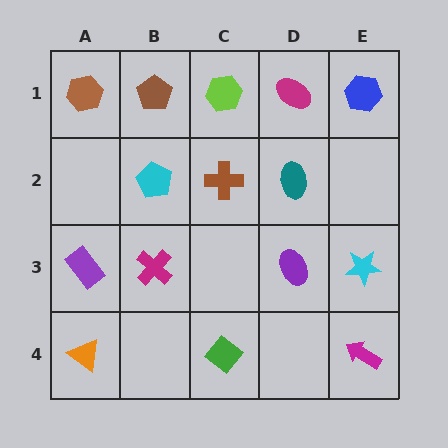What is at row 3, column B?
A magenta cross.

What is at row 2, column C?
A brown cross.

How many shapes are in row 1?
5 shapes.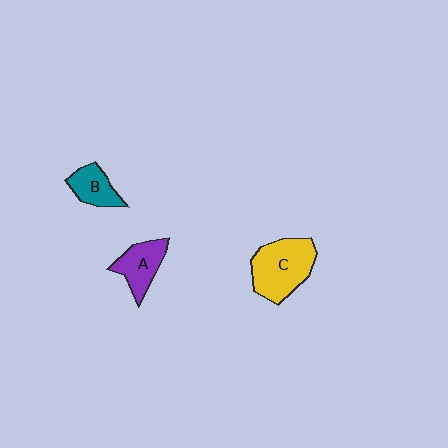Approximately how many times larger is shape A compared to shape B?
Approximately 1.2 times.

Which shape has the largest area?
Shape C (yellow).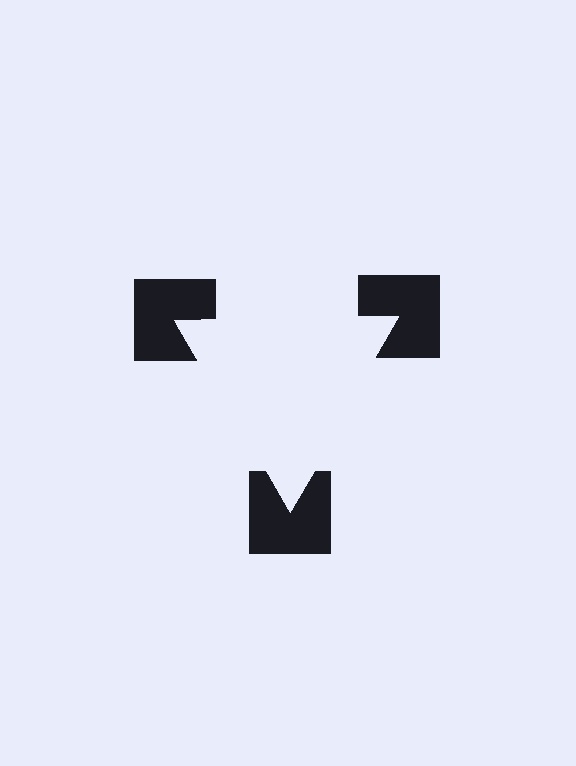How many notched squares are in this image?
There are 3 — one at each vertex of the illusory triangle.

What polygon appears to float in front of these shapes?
An illusory triangle — its edges are inferred from the aligned wedge cuts in the notched squares, not physically drawn.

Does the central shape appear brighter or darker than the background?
It typically appears slightly brighter than the background, even though no actual brightness change is drawn.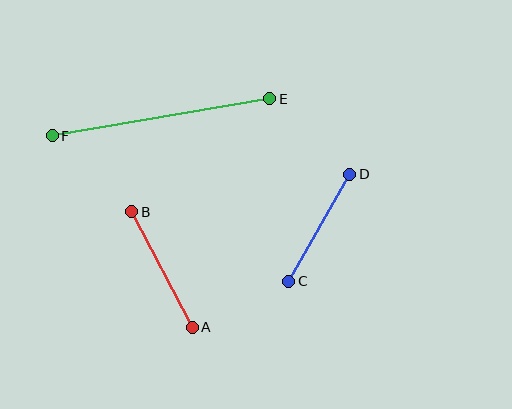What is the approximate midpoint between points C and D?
The midpoint is at approximately (319, 228) pixels.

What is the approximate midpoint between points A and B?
The midpoint is at approximately (162, 270) pixels.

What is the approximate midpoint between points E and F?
The midpoint is at approximately (161, 117) pixels.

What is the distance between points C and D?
The distance is approximately 123 pixels.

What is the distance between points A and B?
The distance is approximately 131 pixels.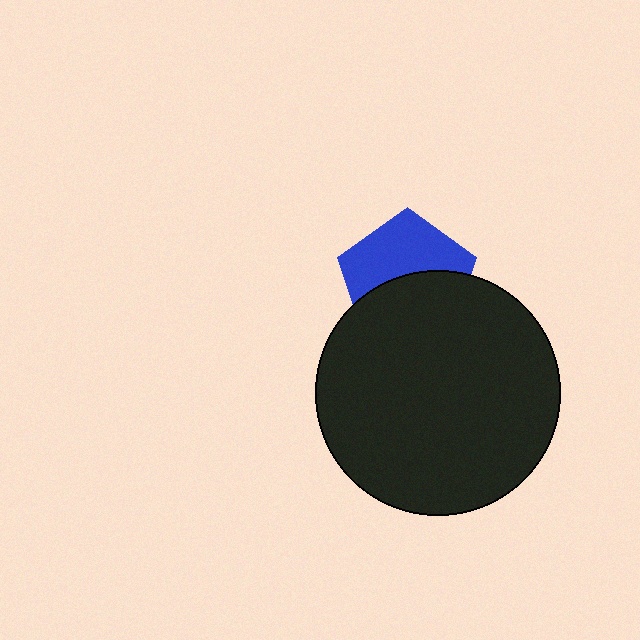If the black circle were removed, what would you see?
You would see the complete blue pentagon.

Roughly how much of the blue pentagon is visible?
About half of it is visible (roughly 50%).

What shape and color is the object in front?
The object in front is a black circle.